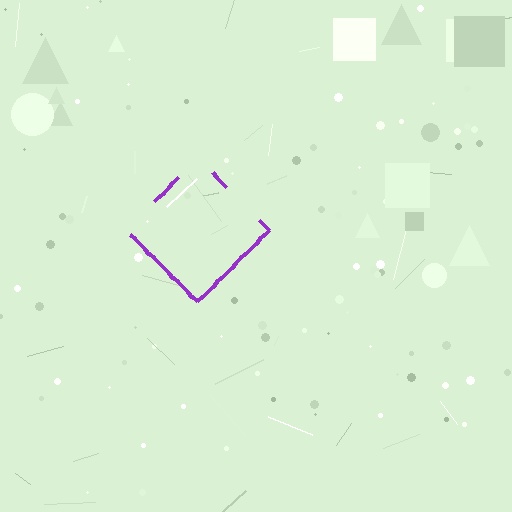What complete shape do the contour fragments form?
The contour fragments form a diamond.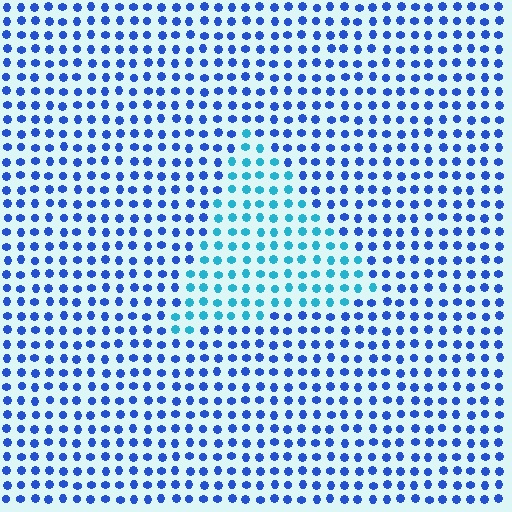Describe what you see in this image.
The image is filled with small blue elements in a uniform arrangement. A triangle-shaped region is visible where the elements are tinted to a slightly different hue, forming a subtle color boundary.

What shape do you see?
I see a triangle.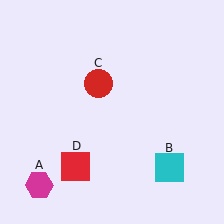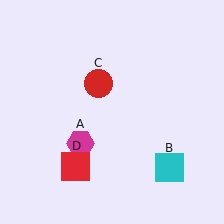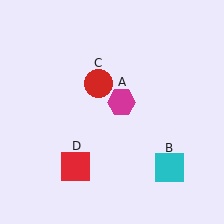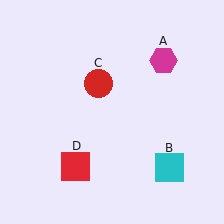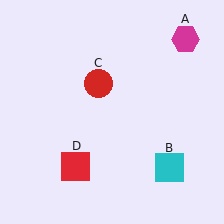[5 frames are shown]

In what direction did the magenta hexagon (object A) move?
The magenta hexagon (object A) moved up and to the right.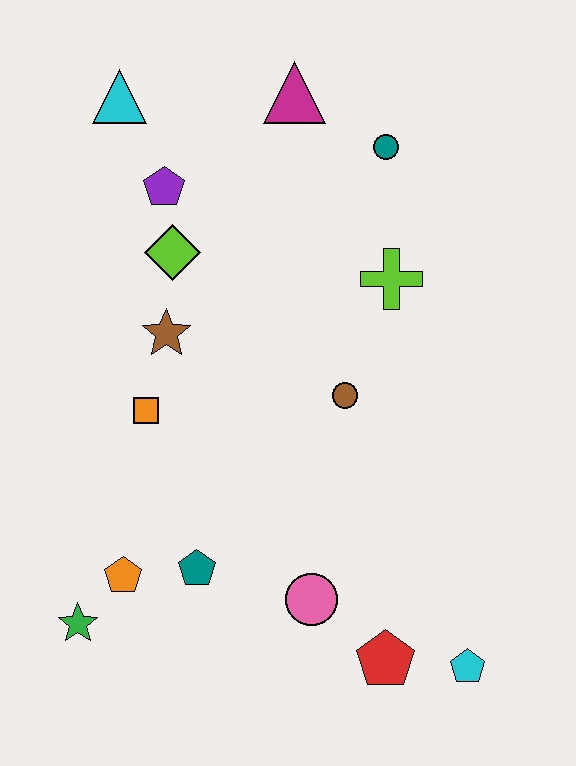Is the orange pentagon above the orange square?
No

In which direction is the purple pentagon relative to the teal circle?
The purple pentagon is to the left of the teal circle.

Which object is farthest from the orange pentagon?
The magenta triangle is farthest from the orange pentagon.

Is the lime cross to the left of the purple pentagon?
No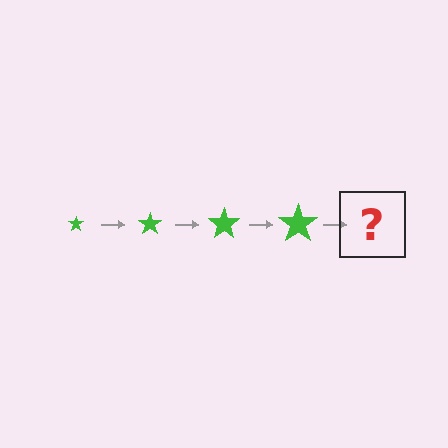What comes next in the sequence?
The next element should be a green star, larger than the previous one.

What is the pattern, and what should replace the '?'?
The pattern is that the star gets progressively larger each step. The '?' should be a green star, larger than the previous one.